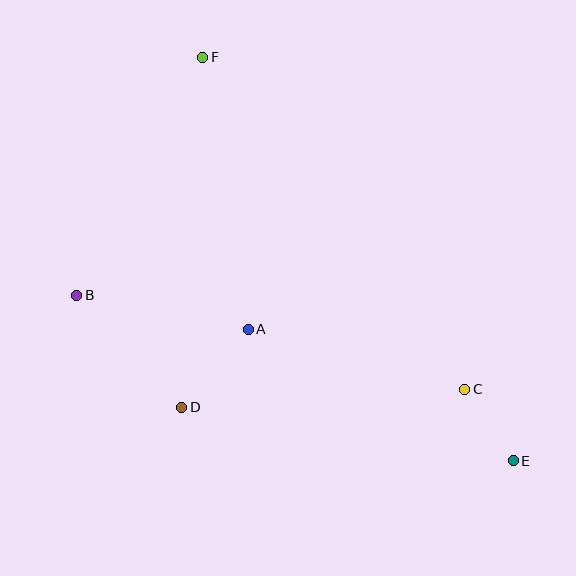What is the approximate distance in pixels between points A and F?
The distance between A and F is approximately 276 pixels.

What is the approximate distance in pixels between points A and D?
The distance between A and D is approximately 102 pixels.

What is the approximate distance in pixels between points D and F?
The distance between D and F is approximately 351 pixels.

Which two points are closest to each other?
Points C and E are closest to each other.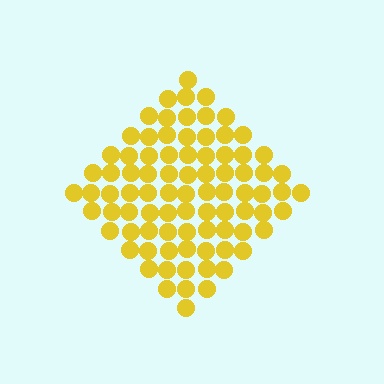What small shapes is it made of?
It is made of small circles.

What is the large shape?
The large shape is a diamond.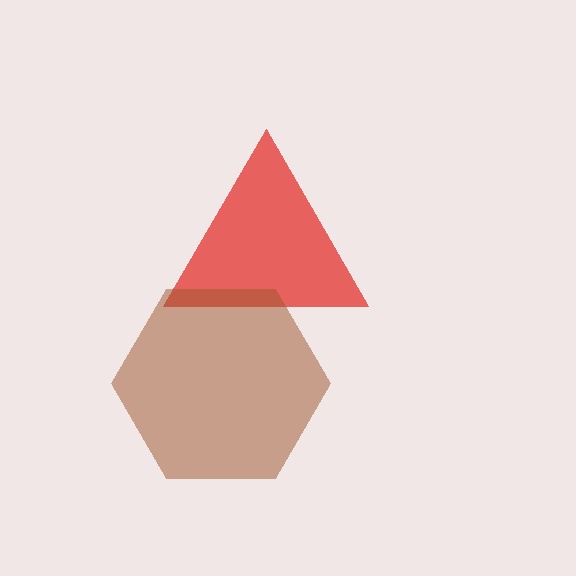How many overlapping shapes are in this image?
There are 2 overlapping shapes in the image.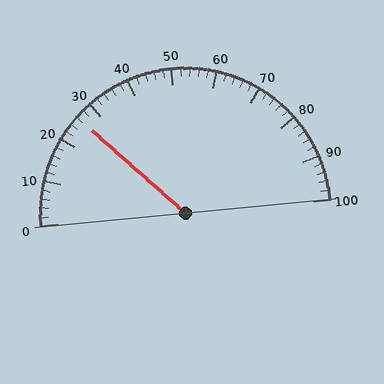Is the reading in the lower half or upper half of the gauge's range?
The reading is in the lower half of the range (0 to 100).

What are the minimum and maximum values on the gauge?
The gauge ranges from 0 to 100.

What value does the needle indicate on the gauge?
The needle indicates approximately 26.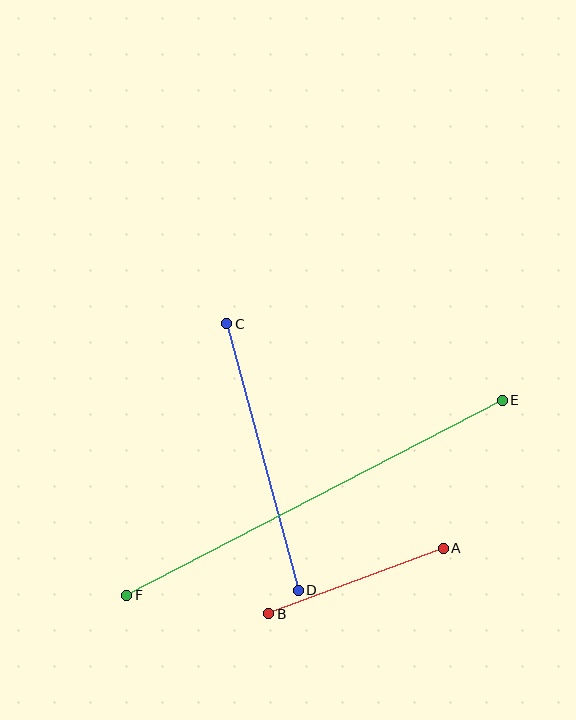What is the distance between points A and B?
The distance is approximately 186 pixels.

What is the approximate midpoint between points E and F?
The midpoint is at approximately (315, 498) pixels.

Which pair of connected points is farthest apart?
Points E and F are farthest apart.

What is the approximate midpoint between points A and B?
The midpoint is at approximately (356, 581) pixels.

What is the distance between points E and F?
The distance is approximately 423 pixels.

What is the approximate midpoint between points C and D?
The midpoint is at approximately (263, 457) pixels.